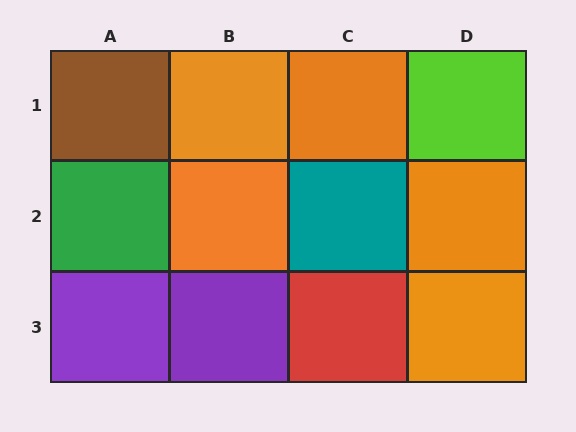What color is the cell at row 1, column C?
Orange.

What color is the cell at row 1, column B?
Orange.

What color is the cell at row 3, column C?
Red.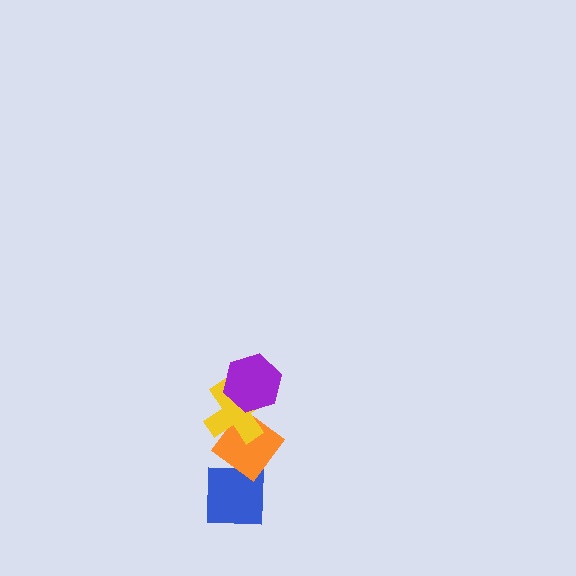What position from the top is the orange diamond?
The orange diamond is 3rd from the top.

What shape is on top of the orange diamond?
The yellow cross is on top of the orange diamond.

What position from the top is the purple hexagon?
The purple hexagon is 1st from the top.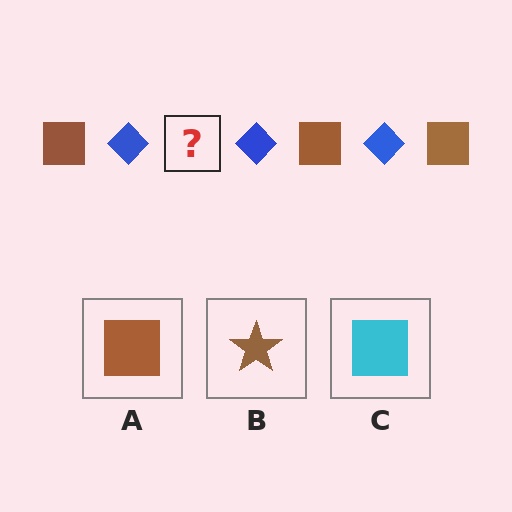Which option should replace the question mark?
Option A.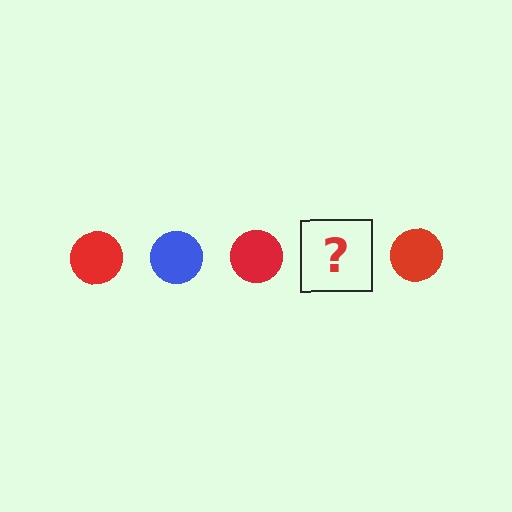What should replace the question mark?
The question mark should be replaced with a blue circle.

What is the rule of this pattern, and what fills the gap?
The rule is that the pattern cycles through red, blue circles. The gap should be filled with a blue circle.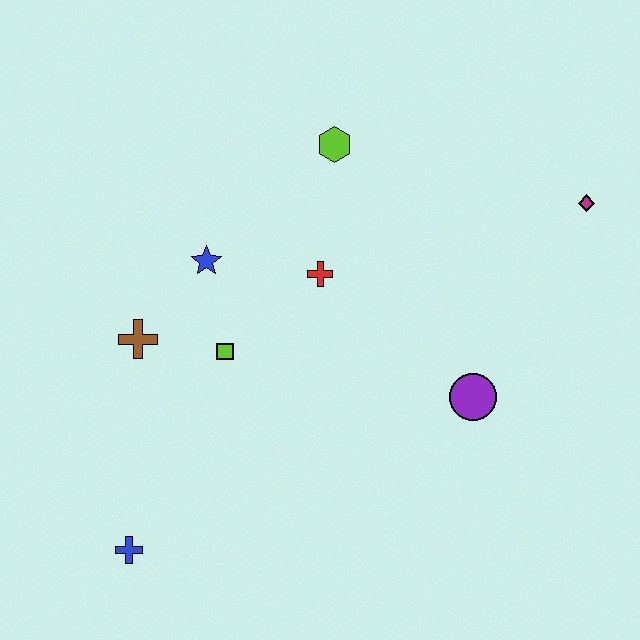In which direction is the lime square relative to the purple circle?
The lime square is to the left of the purple circle.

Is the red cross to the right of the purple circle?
No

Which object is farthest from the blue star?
The magenta diamond is farthest from the blue star.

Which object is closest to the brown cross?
The lime square is closest to the brown cross.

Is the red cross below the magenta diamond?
Yes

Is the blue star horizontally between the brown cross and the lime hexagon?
Yes